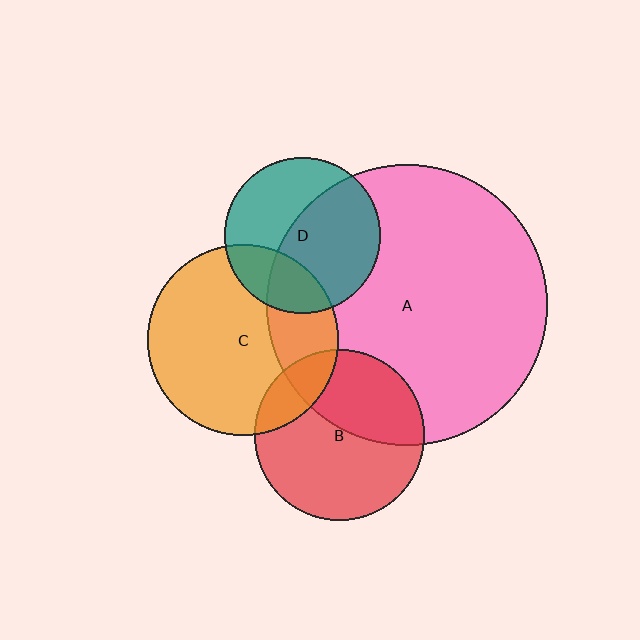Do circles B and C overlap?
Yes.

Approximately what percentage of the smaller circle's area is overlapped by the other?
Approximately 15%.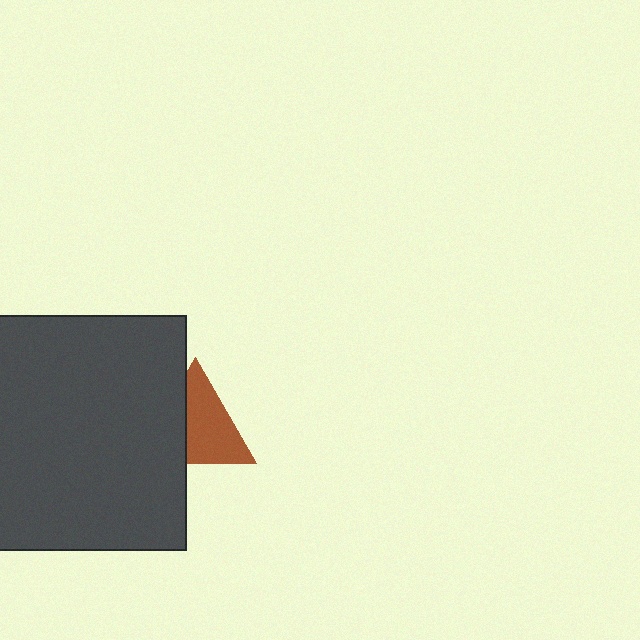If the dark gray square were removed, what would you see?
You would see the complete brown triangle.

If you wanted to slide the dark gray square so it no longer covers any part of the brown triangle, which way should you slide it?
Slide it left — that is the most direct way to separate the two shapes.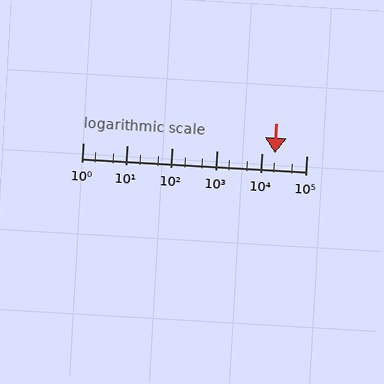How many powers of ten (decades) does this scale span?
The scale spans 5 decades, from 1 to 100000.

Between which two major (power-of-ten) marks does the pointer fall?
The pointer is between 10000 and 100000.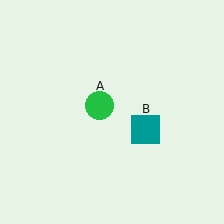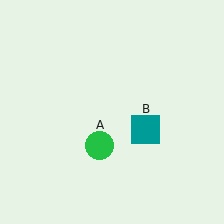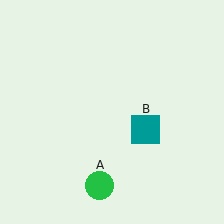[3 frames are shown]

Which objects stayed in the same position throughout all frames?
Teal square (object B) remained stationary.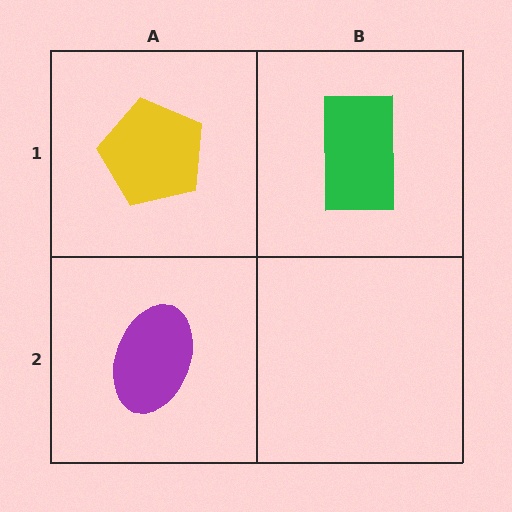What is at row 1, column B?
A green rectangle.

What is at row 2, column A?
A purple ellipse.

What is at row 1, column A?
A yellow pentagon.